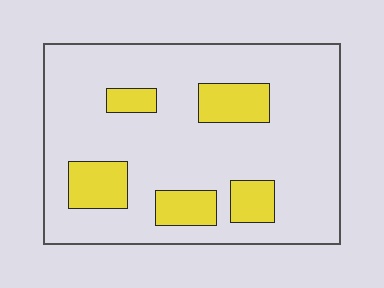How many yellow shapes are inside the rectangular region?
5.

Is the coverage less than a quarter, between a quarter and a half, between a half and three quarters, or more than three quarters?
Less than a quarter.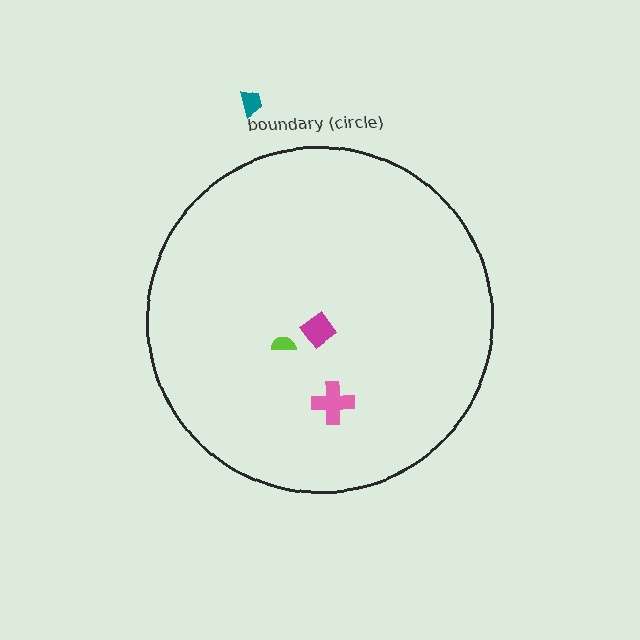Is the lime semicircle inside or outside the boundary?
Inside.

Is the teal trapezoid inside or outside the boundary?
Outside.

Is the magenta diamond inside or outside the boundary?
Inside.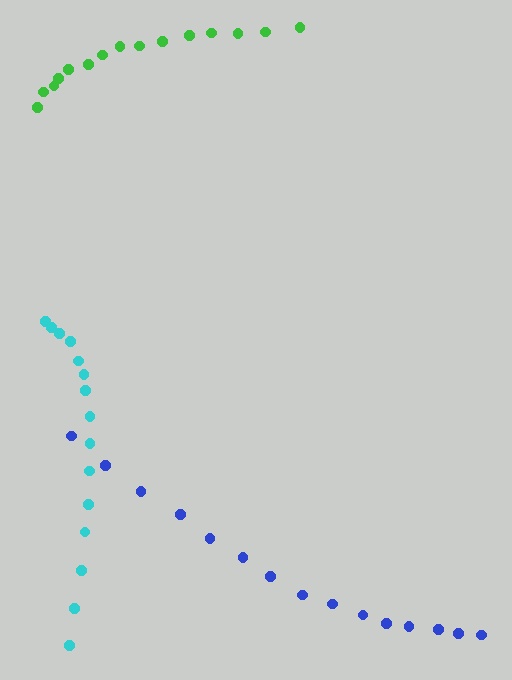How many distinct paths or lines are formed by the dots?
There are 3 distinct paths.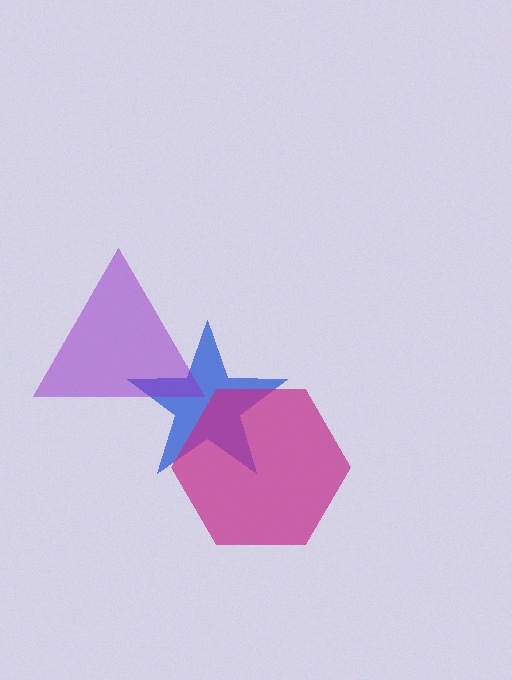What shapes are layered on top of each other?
The layered shapes are: a blue star, a magenta hexagon, a purple triangle.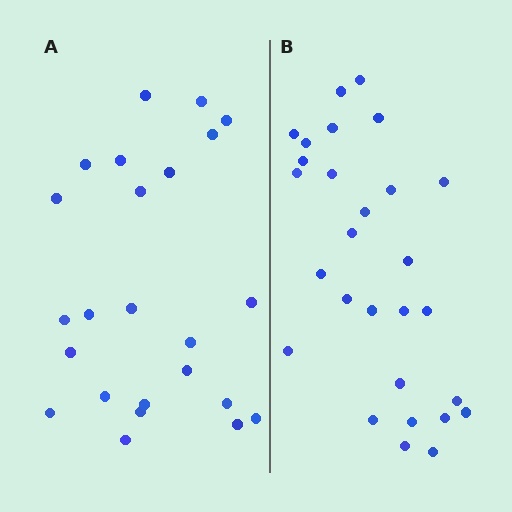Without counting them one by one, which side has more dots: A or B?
Region B (the right region) has more dots.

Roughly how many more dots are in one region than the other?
Region B has about 4 more dots than region A.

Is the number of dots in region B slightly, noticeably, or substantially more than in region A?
Region B has only slightly more — the two regions are fairly close. The ratio is roughly 1.2 to 1.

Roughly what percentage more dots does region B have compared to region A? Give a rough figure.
About 15% more.